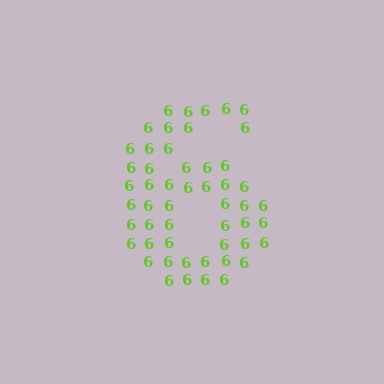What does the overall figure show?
The overall figure shows the digit 6.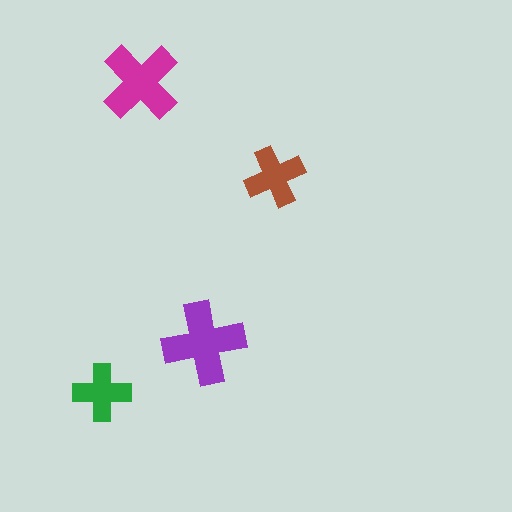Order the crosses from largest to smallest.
the purple one, the magenta one, the brown one, the green one.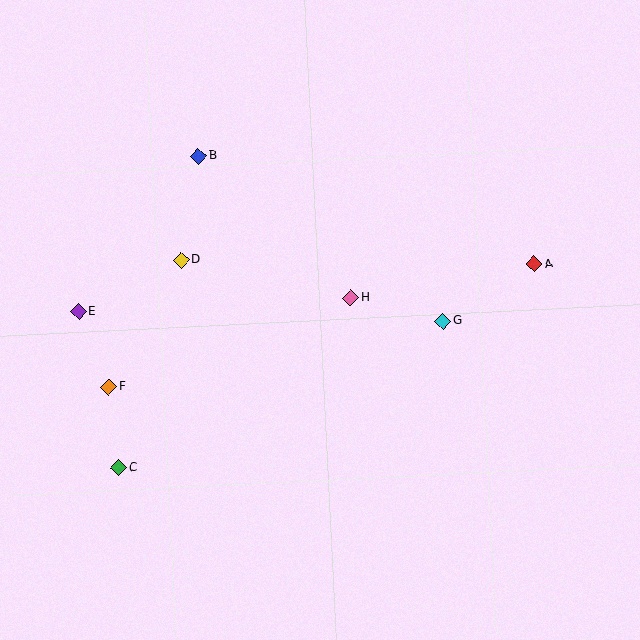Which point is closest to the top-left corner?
Point B is closest to the top-left corner.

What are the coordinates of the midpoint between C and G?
The midpoint between C and G is at (281, 395).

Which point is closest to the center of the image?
Point H at (351, 298) is closest to the center.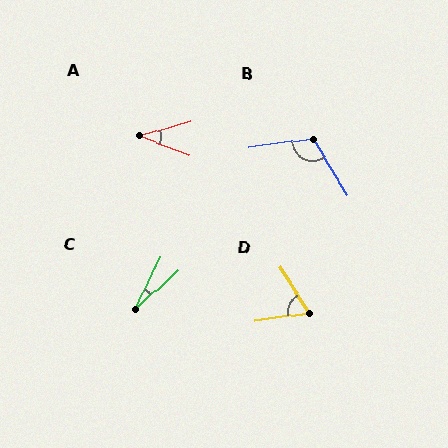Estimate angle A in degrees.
Approximately 36 degrees.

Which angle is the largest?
B, at approximately 114 degrees.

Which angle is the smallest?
C, at approximately 22 degrees.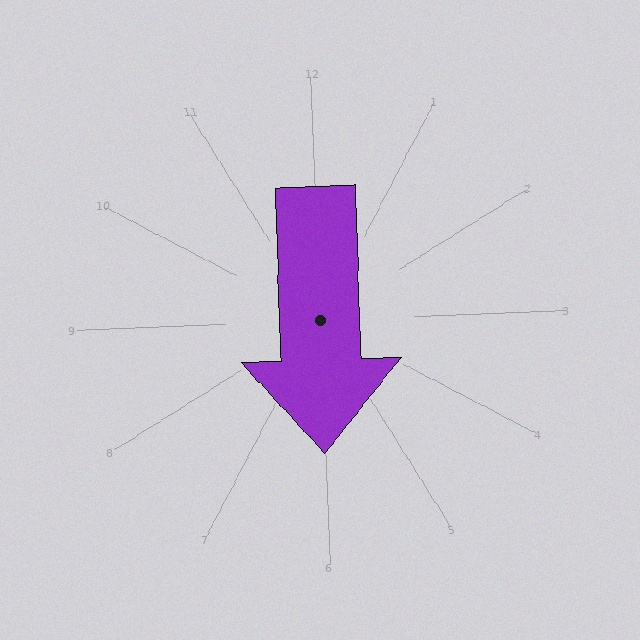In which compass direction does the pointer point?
South.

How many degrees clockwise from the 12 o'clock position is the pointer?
Approximately 180 degrees.